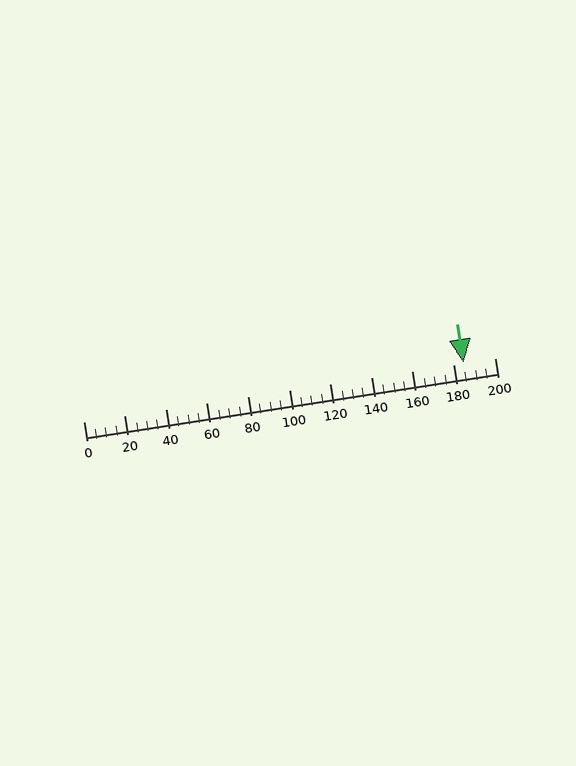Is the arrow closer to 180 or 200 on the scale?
The arrow is closer to 180.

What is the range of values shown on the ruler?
The ruler shows values from 0 to 200.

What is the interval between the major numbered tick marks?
The major tick marks are spaced 20 units apart.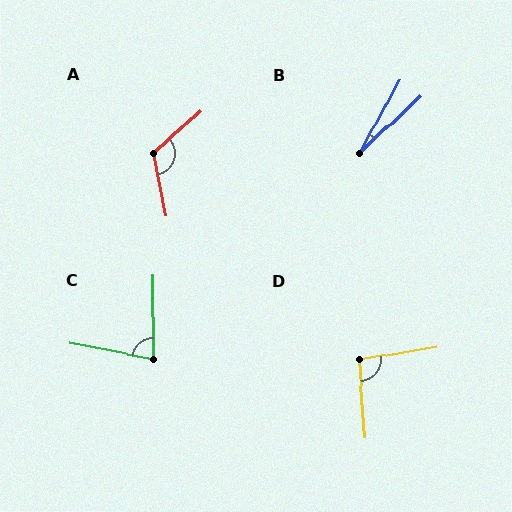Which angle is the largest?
A, at approximately 121 degrees.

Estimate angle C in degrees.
Approximately 79 degrees.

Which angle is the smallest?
B, at approximately 18 degrees.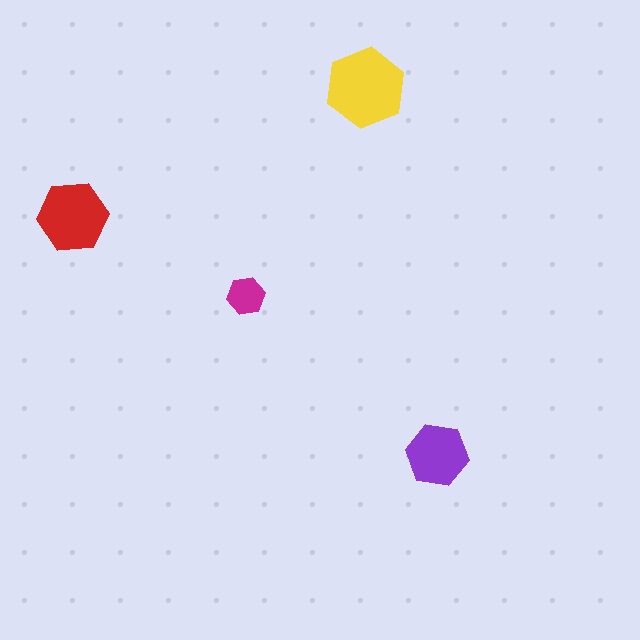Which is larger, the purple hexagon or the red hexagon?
The red one.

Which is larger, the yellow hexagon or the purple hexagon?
The yellow one.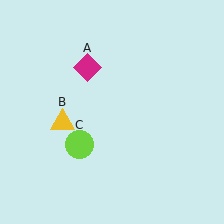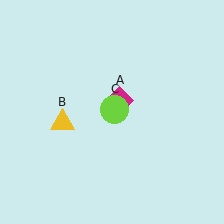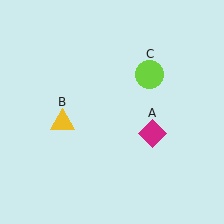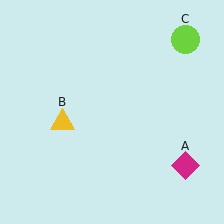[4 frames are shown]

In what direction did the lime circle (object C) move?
The lime circle (object C) moved up and to the right.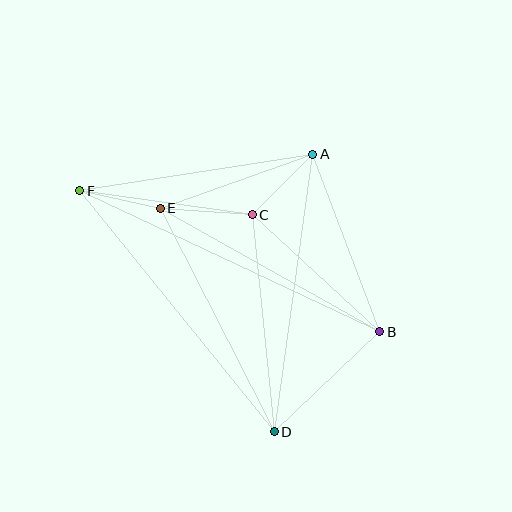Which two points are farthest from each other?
Points B and F are farthest from each other.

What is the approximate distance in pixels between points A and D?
The distance between A and D is approximately 280 pixels.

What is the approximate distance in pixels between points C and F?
The distance between C and F is approximately 174 pixels.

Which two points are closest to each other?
Points E and F are closest to each other.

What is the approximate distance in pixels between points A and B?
The distance between A and B is approximately 190 pixels.